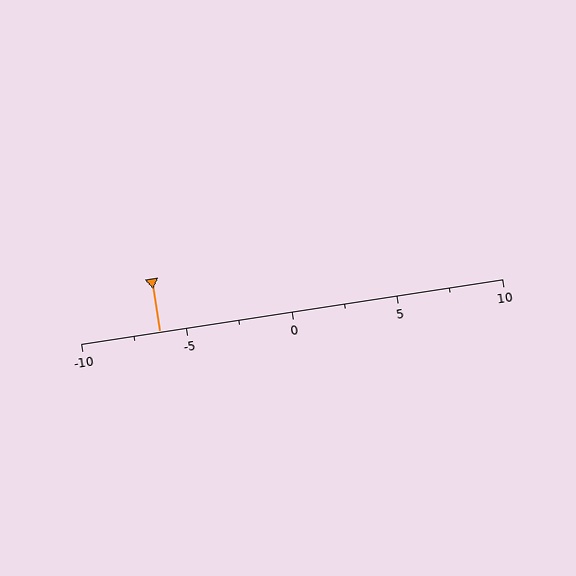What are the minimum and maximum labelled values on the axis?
The axis runs from -10 to 10.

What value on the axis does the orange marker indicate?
The marker indicates approximately -6.2.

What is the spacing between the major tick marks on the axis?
The major ticks are spaced 5 apart.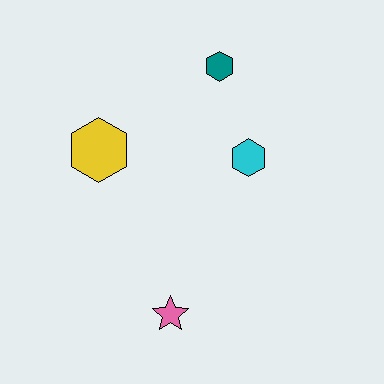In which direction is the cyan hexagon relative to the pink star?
The cyan hexagon is above the pink star.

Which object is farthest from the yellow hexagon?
The pink star is farthest from the yellow hexagon.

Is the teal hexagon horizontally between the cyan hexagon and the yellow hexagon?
Yes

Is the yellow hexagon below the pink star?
No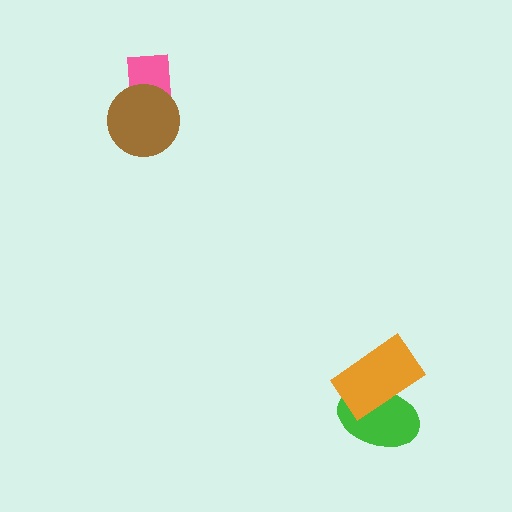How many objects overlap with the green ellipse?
1 object overlaps with the green ellipse.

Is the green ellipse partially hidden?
Yes, it is partially covered by another shape.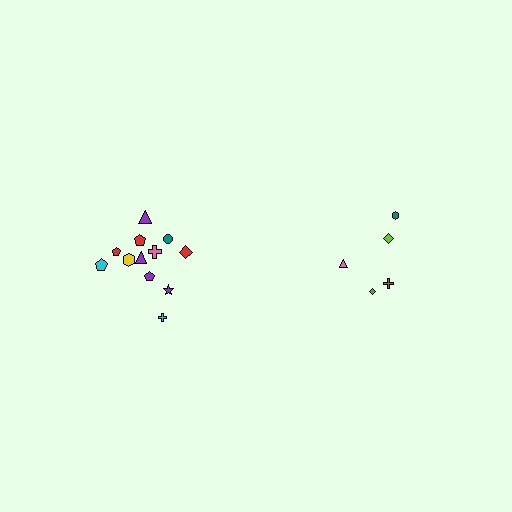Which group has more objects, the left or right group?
The left group.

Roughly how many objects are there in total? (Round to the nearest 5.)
Roughly 15 objects in total.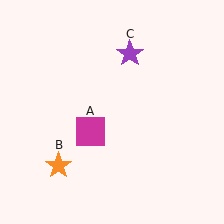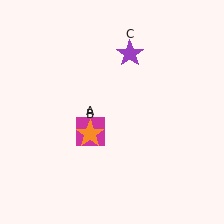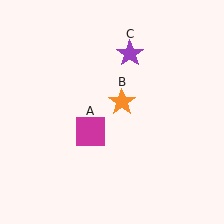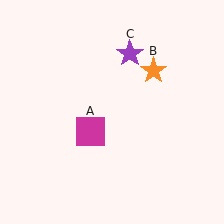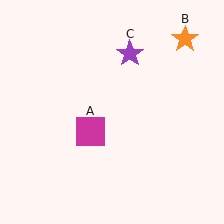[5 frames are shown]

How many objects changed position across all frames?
1 object changed position: orange star (object B).